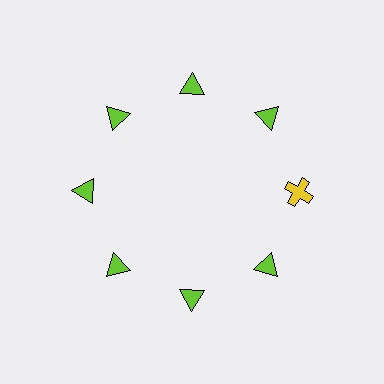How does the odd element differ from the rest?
It differs in both color (yellow instead of lime) and shape (cross instead of triangle).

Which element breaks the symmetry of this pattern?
The yellow cross at roughly the 3 o'clock position breaks the symmetry. All other shapes are lime triangles.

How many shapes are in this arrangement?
There are 8 shapes arranged in a ring pattern.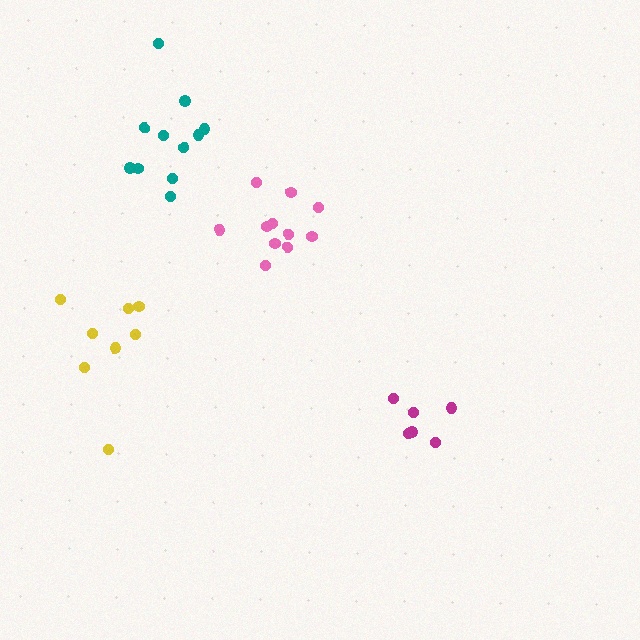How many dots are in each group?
Group 1: 8 dots, Group 2: 6 dots, Group 3: 11 dots, Group 4: 11 dots (36 total).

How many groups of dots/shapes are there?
There are 4 groups.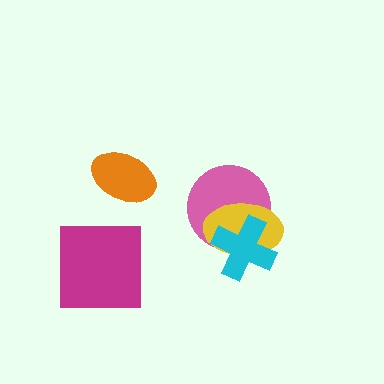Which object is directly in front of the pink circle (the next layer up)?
The yellow ellipse is directly in front of the pink circle.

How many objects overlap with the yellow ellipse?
2 objects overlap with the yellow ellipse.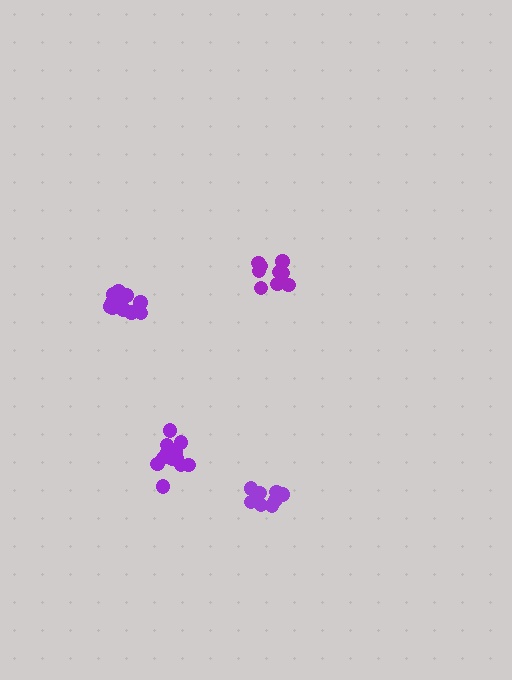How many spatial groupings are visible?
There are 4 spatial groupings.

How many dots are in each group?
Group 1: 13 dots, Group 2: 9 dots, Group 3: 13 dots, Group 4: 9 dots (44 total).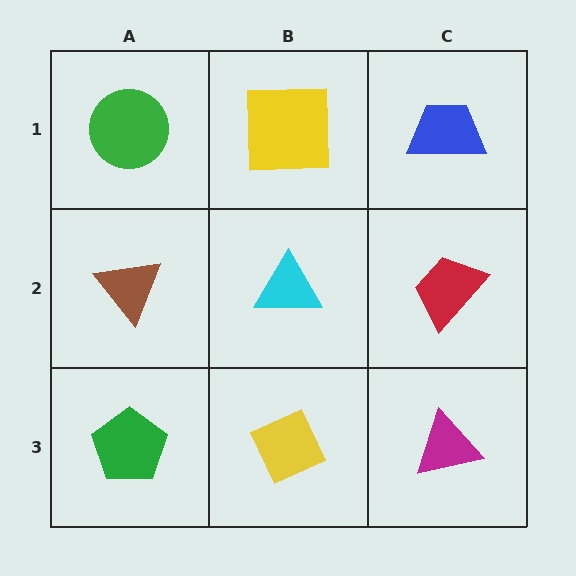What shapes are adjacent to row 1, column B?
A cyan triangle (row 2, column B), a green circle (row 1, column A), a blue trapezoid (row 1, column C).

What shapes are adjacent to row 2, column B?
A yellow square (row 1, column B), a yellow diamond (row 3, column B), a brown triangle (row 2, column A), a red trapezoid (row 2, column C).